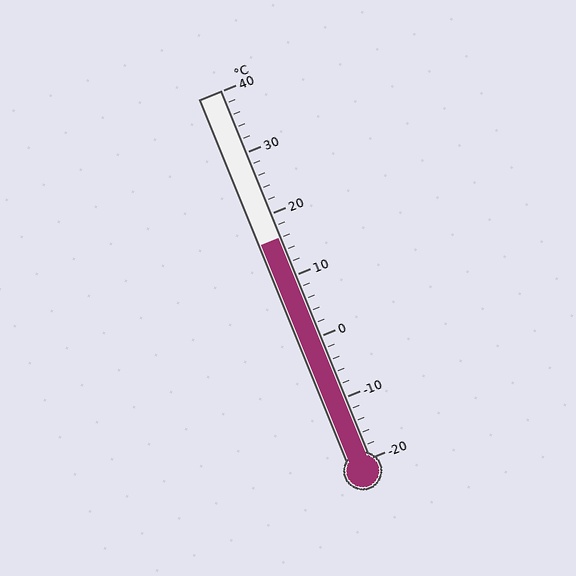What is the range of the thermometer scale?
The thermometer scale ranges from -20°C to 40°C.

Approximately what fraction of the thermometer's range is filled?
The thermometer is filled to approximately 60% of its range.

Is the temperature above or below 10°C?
The temperature is above 10°C.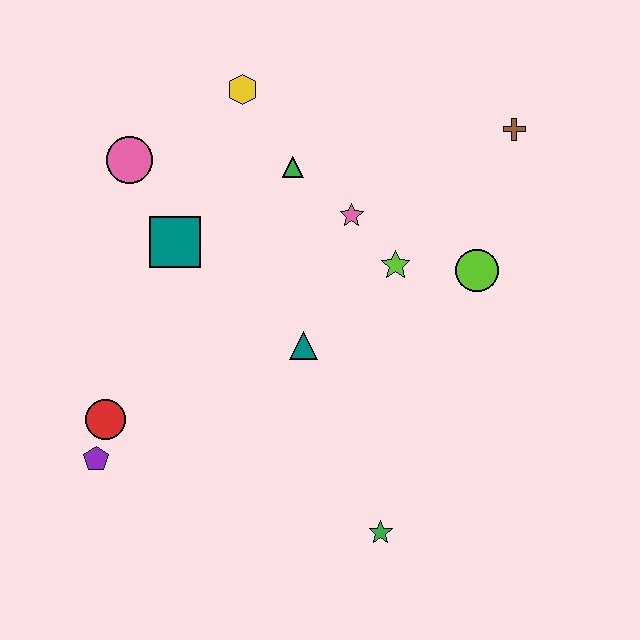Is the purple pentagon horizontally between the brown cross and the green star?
No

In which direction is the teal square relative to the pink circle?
The teal square is below the pink circle.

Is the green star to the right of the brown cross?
No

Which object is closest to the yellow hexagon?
The green triangle is closest to the yellow hexagon.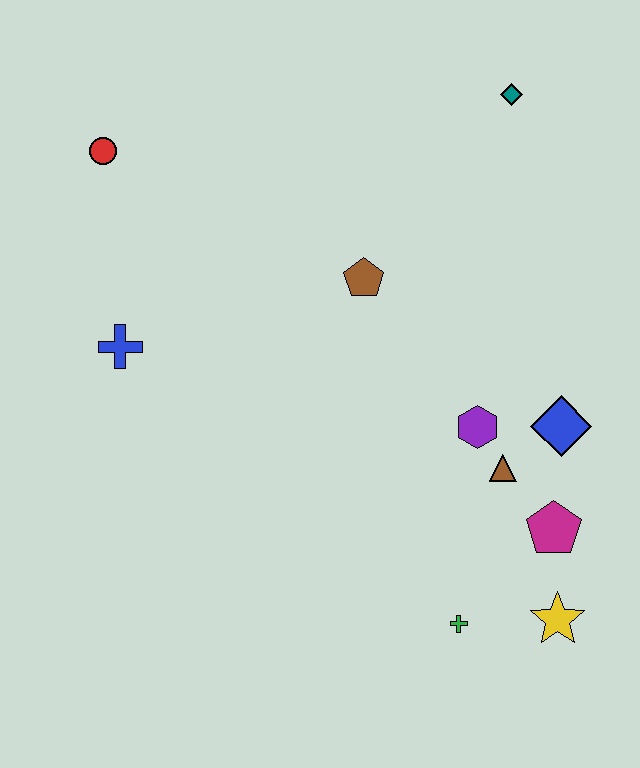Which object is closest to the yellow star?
The magenta pentagon is closest to the yellow star.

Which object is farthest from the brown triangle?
The red circle is farthest from the brown triangle.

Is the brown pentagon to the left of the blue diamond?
Yes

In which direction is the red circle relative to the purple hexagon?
The red circle is to the left of the purple hexagon.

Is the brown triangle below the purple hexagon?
Yes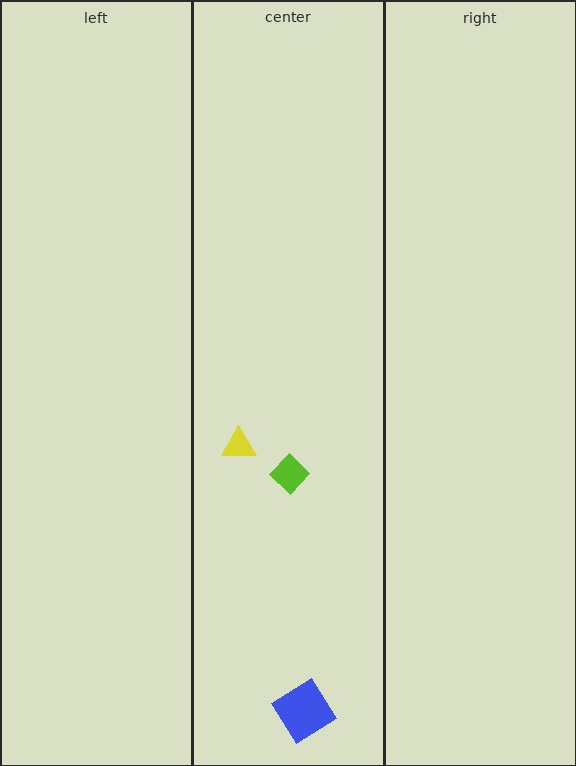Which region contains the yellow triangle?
The center region.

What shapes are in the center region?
The blue diamond, the lime diamond, the yellow triangle.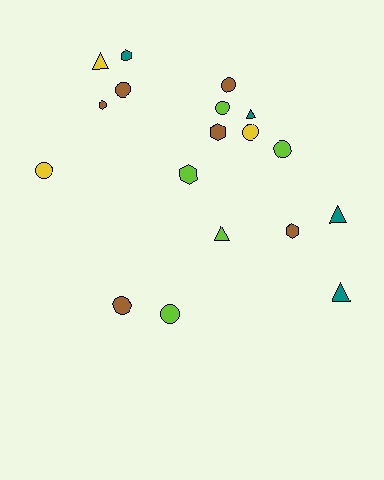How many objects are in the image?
There are 18 objects.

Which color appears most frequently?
Brown, with 6 objects.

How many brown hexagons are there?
There are 3 brown hexagons.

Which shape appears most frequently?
Circle, with 8 objects.